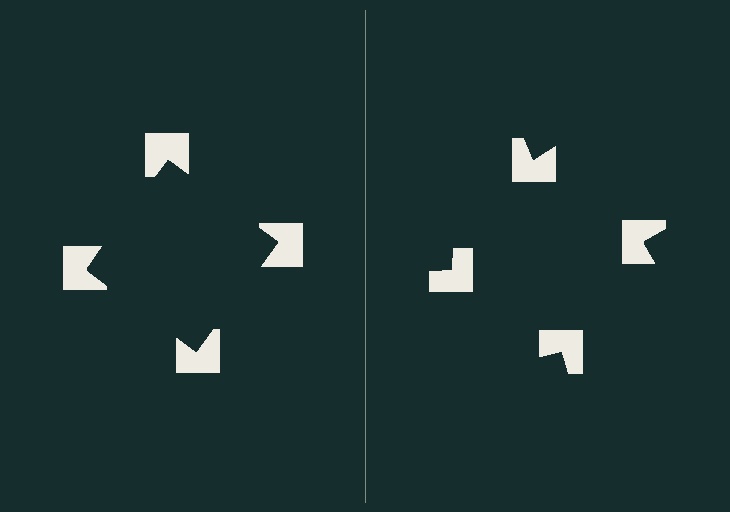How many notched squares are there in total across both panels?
8 — 4 on each side.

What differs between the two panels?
The notched squares are positioned identically on both sides; only the wedge orientations differ. On the left they align to a square; on the right they are misaligned.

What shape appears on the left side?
An illusory square.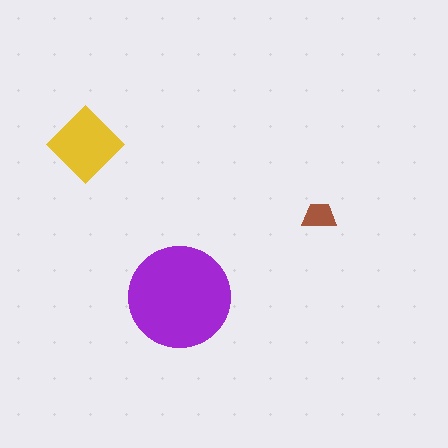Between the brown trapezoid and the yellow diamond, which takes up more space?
The yellow diamond.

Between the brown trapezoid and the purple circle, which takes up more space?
The purple circle.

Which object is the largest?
The purple circle.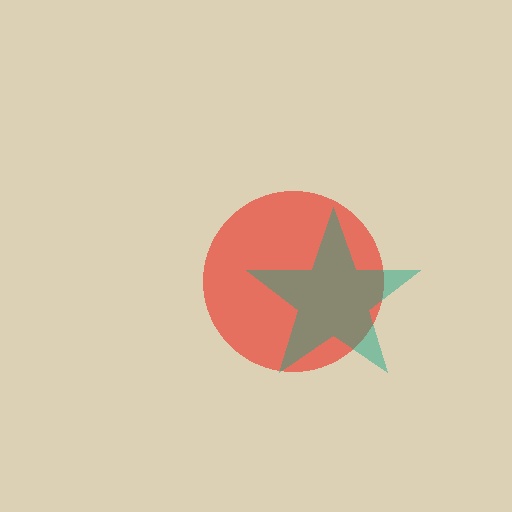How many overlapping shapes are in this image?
There are 2 overlapping shapes in the image.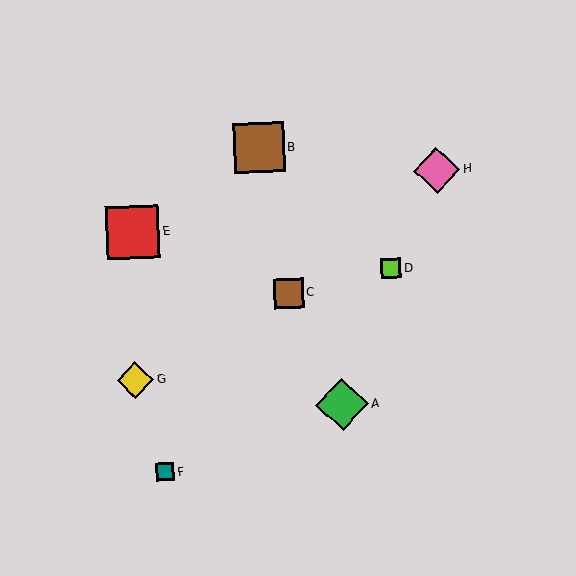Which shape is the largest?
The red square (labeled E) is the largest.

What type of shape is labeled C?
Shape C is a brown square.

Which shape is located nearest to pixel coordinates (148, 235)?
The red square (labeled E) at (133, 232) is nearest to that location.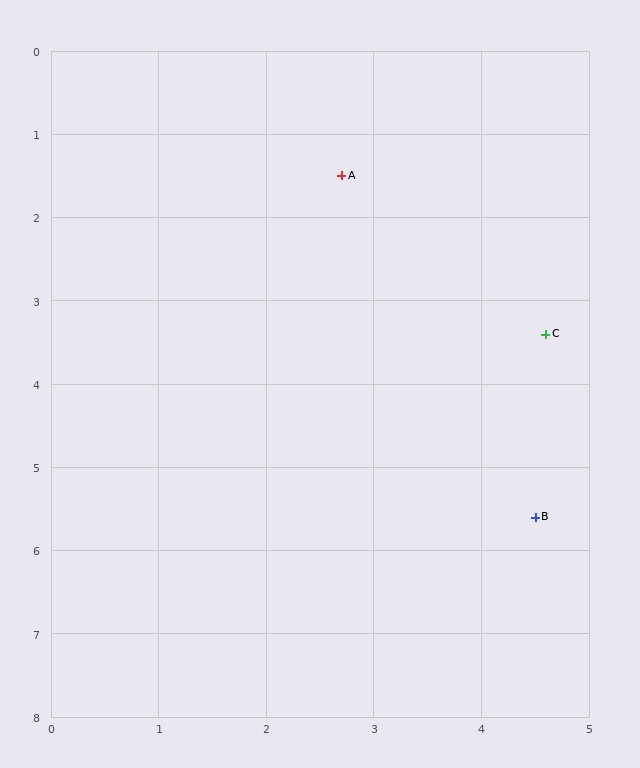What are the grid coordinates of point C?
Point C is at approximately (4.6, 3.4).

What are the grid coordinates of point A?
Point A is at approximately (2.7, 1.5).